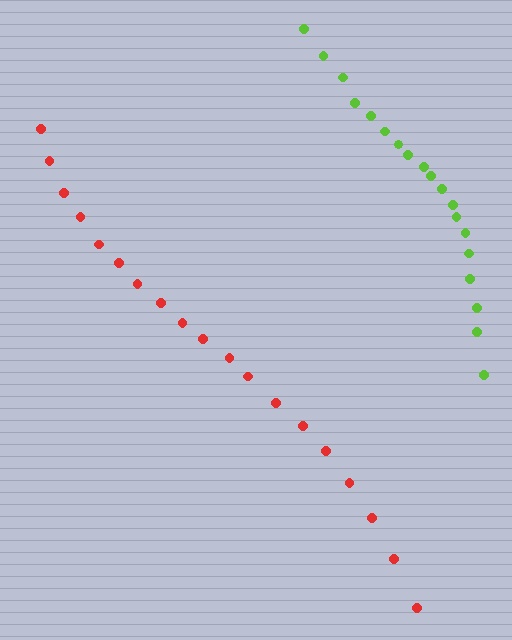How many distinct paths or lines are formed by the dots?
There are 2 distinct paths.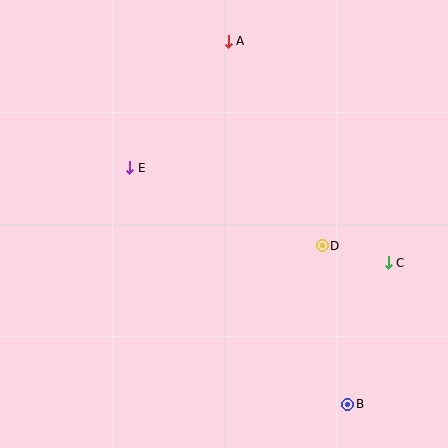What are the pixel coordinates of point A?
Point A is at (228, 41).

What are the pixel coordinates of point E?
Point E is at (130, 168).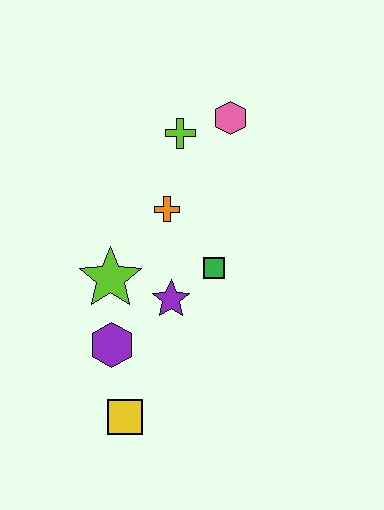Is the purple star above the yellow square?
Yes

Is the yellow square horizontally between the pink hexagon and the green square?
No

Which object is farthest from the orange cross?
The yellow square is farthest from the orange cross.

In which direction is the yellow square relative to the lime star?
The yellow square is below the lime star.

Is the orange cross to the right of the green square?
No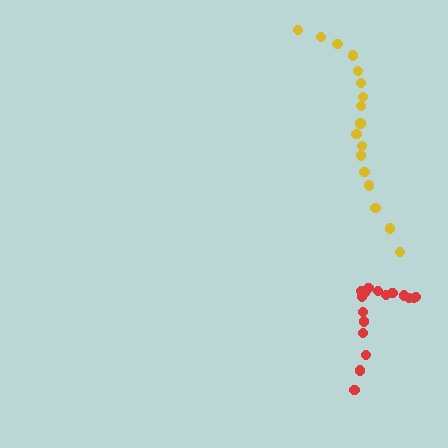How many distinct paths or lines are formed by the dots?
There are 2 distinct paths.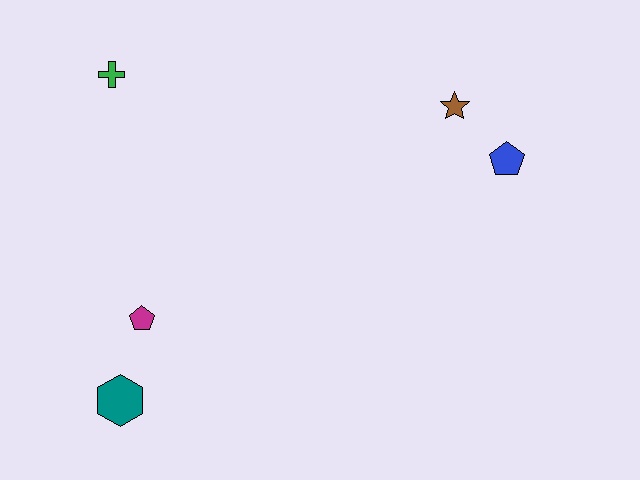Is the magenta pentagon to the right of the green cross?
Yes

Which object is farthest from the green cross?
The blue pentagon is farthest from the green cross.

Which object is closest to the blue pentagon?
The brown star is closest to the blue pentagon.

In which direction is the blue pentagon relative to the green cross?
The blue pentagon is to the right of the green cross.